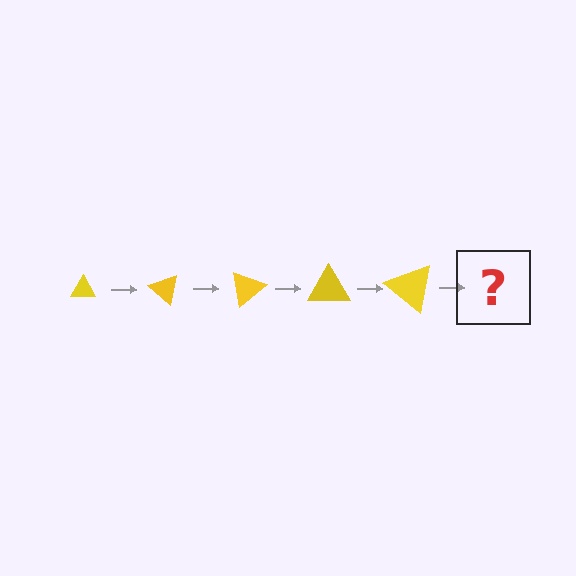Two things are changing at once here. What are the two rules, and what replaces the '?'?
The two rules are that the triangle grows larger each step and it rotates 40 degrees each step. The '?' should be a triangle, larger than the previous one and rotated 200 degrees from the start.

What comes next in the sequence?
The next element should be a triangle, larger than the previous one and rotated 200 degrees from the start.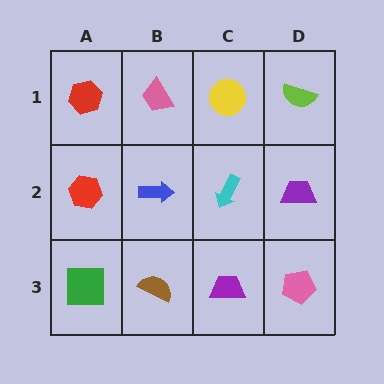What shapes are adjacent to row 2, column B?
A pink trapezoid (row 1, column B), a brown semicircle (row 3, column B), a red hexagon (row 2, column A), a cyan arrow (row 2, column C).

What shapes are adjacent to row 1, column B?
A blue arrow (row 2, column B), a red hexagon (row 1, column A), a yellow circle (row 1, column C).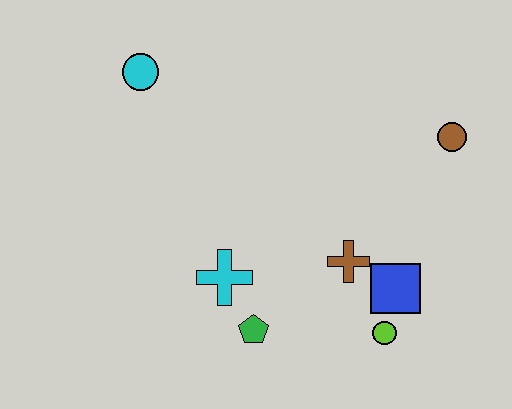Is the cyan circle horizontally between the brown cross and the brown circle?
No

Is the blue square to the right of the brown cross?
Yes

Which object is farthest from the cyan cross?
The brown circle is farthest from the cyan cross.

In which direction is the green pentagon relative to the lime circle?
The green pentagon is to the left of the lime circle.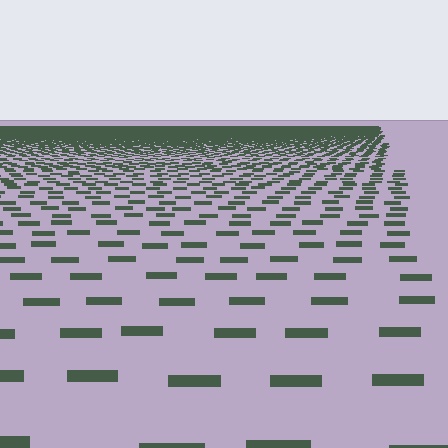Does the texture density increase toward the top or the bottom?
Density increases toward the top.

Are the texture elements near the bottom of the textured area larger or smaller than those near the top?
Larger. Near the bottom, elements are closer to the viewer and appear at a bigger on-screen size.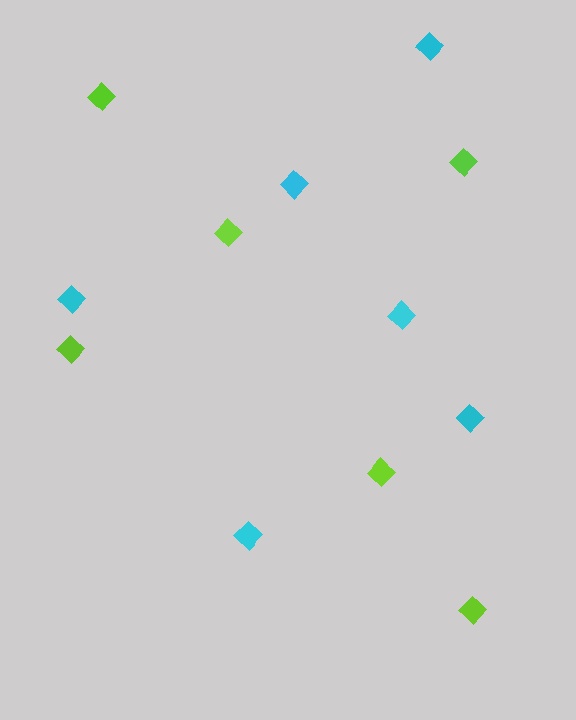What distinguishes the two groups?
There are 2 groups: one group of cyan diamonds (6) and one group of lime diamonds (6).